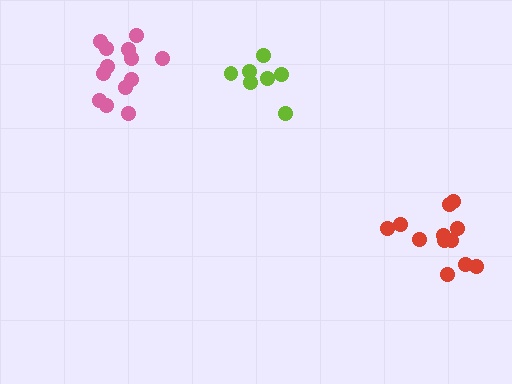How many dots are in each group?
Group 1: 12 dots, Group 2: 7 dots, Group 3: 13 dots (32 total).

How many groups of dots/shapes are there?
There are 3 groups.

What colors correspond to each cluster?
The clusters are colored: red, lime, pink.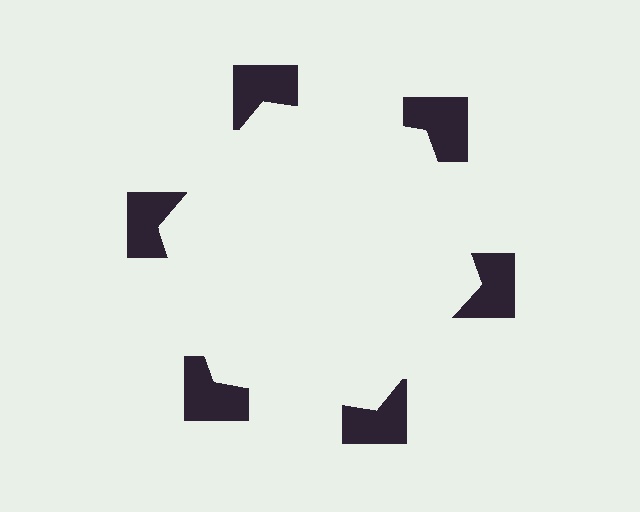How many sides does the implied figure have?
6 sides.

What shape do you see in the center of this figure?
An illusory hexagon — its edges are inferred from the aligned wedge cuts in the notched squares, not physically drawn.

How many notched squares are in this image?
There are 6 — one at each vertex of the illusory hexagon.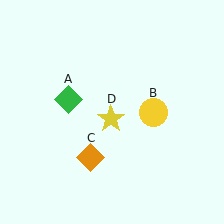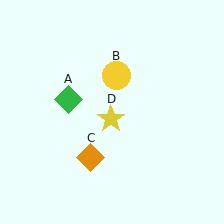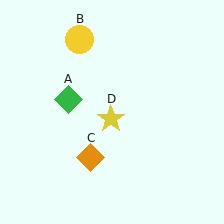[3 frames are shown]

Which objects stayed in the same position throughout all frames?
Green diamond (object A) and orange diamond (object C) and yellow star (object D) remained stationary.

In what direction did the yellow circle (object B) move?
The yellow circle (object B) moved up and to the left.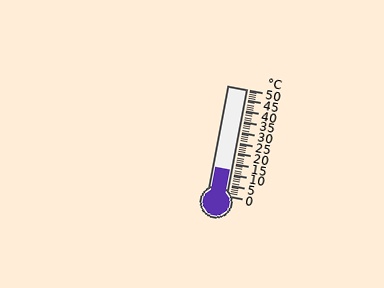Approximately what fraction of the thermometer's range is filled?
The thermometer is filled to approximately 25% of its range.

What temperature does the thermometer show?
The thermometer shows approximately 12°C.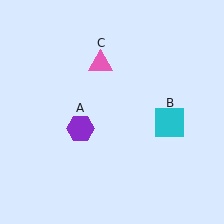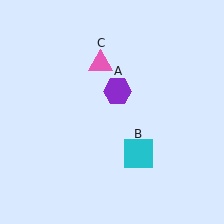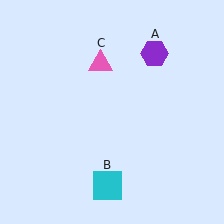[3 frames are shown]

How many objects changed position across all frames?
2 objects changed position: purple hexagon (object A), cyan square (object B).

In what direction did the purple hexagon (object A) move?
The purple hexagon (object A) moved up and to the right.